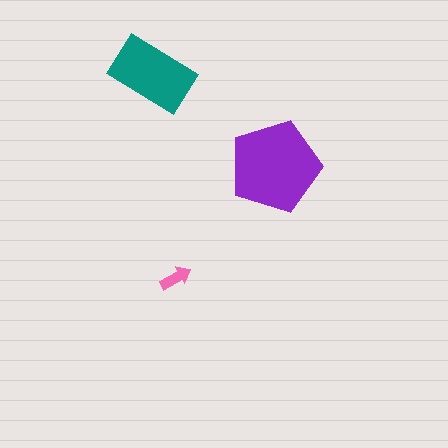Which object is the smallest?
The pink arrow.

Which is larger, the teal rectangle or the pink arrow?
The teal rectangle.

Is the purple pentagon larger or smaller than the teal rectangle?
Larger.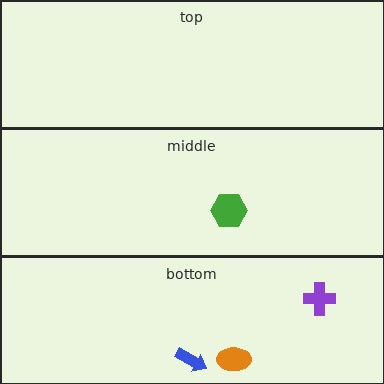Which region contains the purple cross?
The bottom region.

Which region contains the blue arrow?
The bottom region.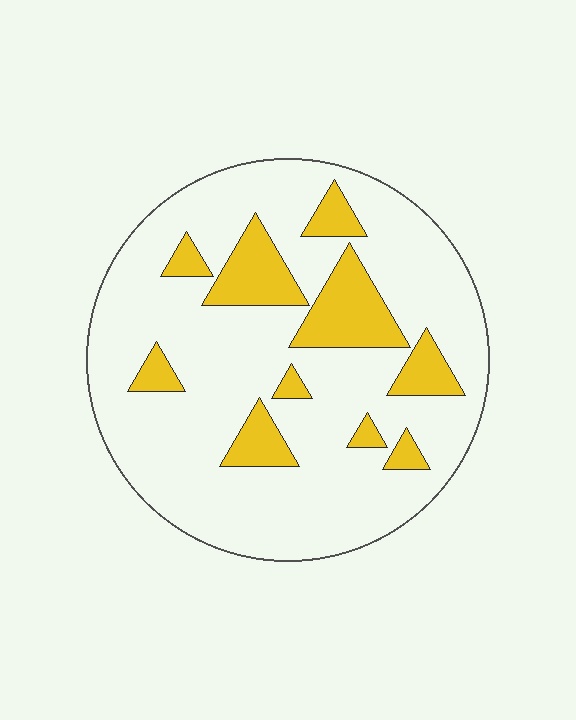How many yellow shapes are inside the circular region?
10.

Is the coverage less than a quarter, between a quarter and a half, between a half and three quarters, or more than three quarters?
Less than a quarter.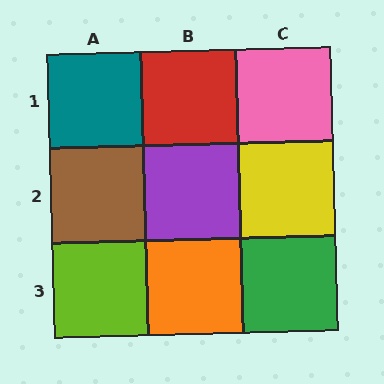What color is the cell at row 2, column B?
Purple.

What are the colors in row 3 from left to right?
Lime, orange, green.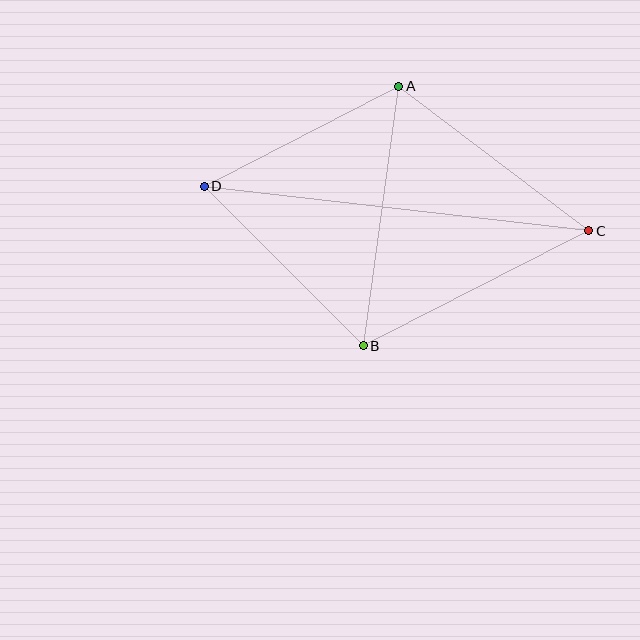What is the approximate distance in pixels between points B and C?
The distance between B and C is approximately 253 pixels.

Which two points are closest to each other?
Points A and D are closest to each other.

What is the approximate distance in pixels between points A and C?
The distance between A and C is approximately 239 pixels.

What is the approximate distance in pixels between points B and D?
The distance between B and D is approximately 225 pixels.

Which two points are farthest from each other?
Points C and D are farthest from each other.